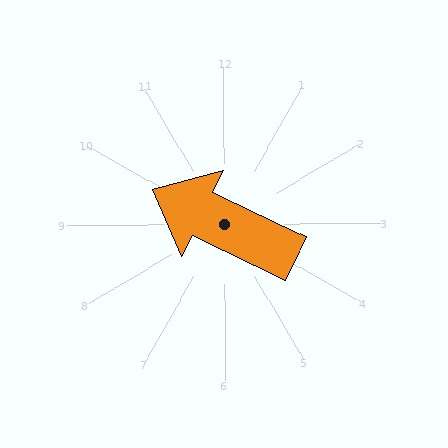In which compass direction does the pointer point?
Northwest.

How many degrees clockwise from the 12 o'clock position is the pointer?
Approximately 296 degrees.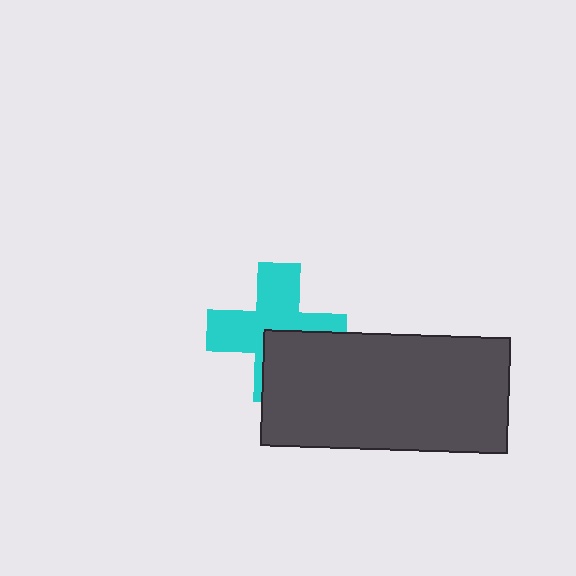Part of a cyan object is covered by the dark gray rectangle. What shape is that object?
It is a cross.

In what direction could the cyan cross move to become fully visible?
The cyan cross could move toward the upper-left. That would shift it out from behind the dark gray rectangle entirely.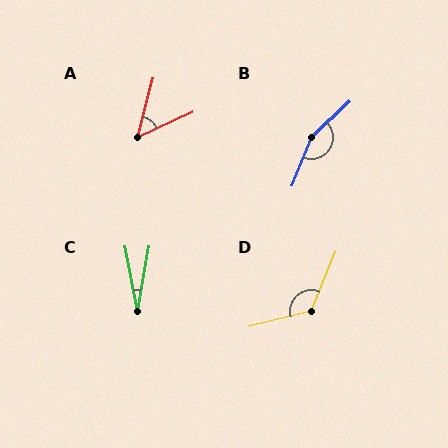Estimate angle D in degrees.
Approximately 126 degrees.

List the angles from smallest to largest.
C (21°), A (51°), D (126°), B (156°).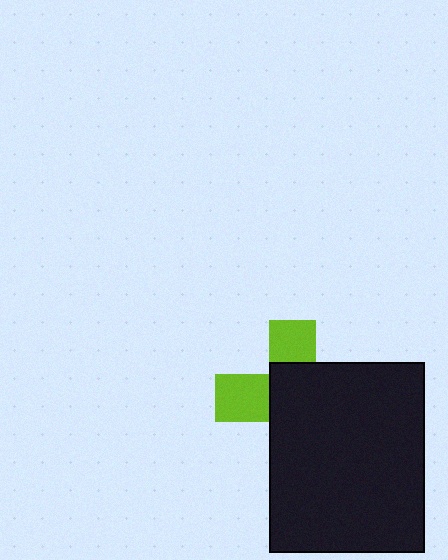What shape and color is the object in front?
The object in front is a black rectangle.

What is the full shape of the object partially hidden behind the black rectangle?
The partially hidden object is a lime cross.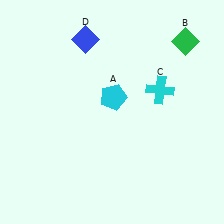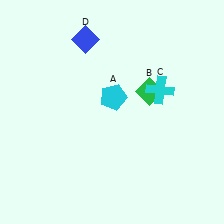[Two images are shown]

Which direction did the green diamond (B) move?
The green diamond (B) moved down.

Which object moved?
The green diamond (B) moved down.